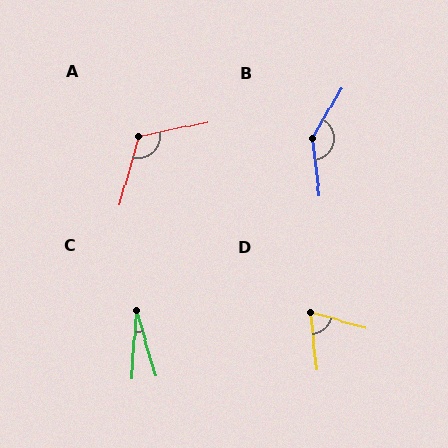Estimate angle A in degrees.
Approximately 117 degrees.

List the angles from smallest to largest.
C (20°), D (69°), A (117°), B (143°).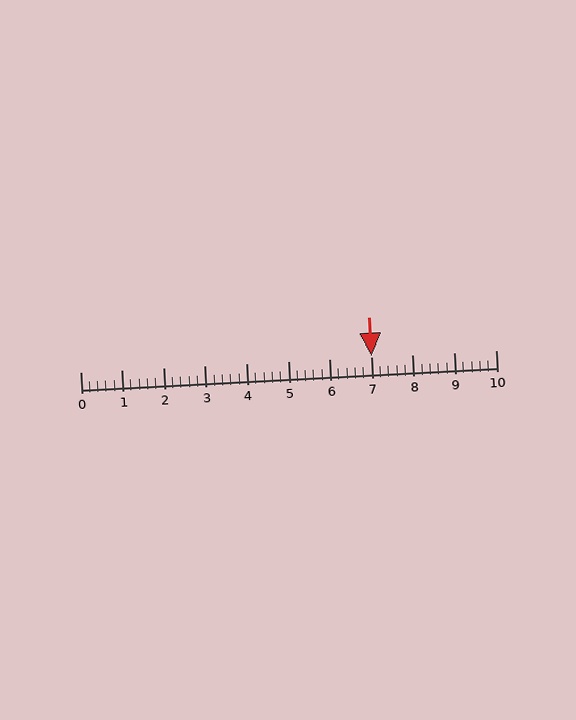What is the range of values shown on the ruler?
The ruler shows values from 0 to 10.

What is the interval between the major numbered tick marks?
The major tick marks are spaced 1 units apart.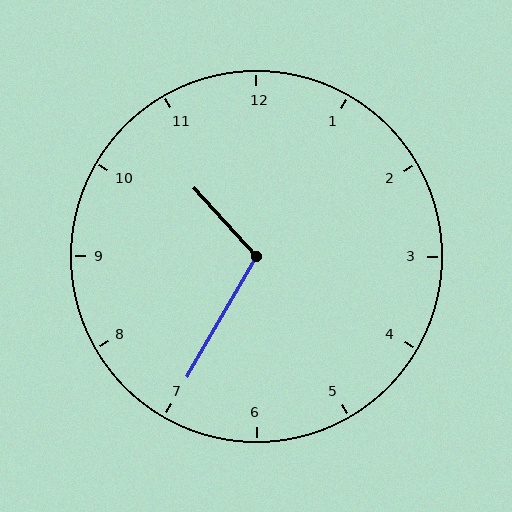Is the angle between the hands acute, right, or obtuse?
It is obtuse.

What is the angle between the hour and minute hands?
Approximately 108 degrees.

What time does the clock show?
10:35.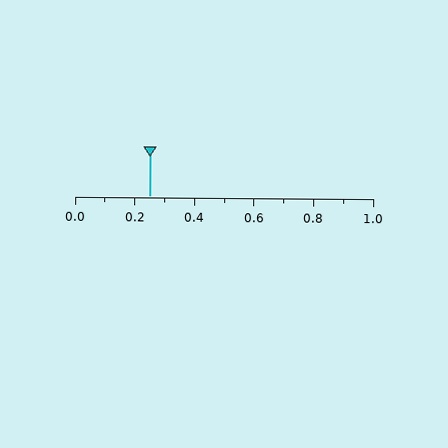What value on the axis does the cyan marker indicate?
The marker indicates approximately 0.25.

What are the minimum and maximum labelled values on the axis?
The axis runs from 0.0 to 1.0.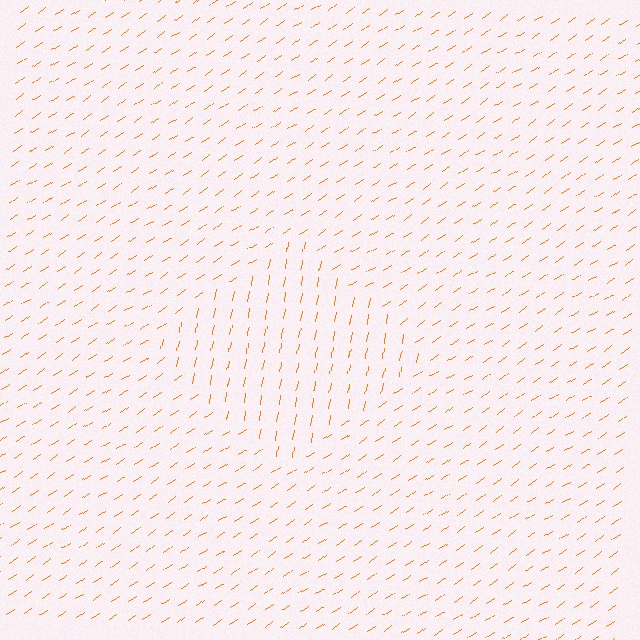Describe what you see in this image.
The image is filled with small orange line segments. A diamond region in the image has lines oriented differently from the surrounding lines, creating a visible texture boundary.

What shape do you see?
I see a diamond.